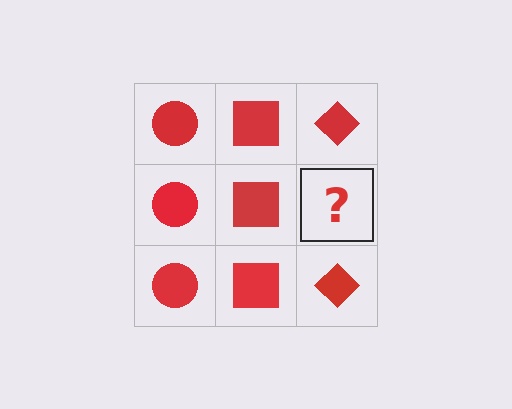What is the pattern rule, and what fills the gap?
The rule is that each column has a consistent shape. The gap should be filled with a red diamond.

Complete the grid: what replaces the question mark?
The question mark should be replaced with a red diamond.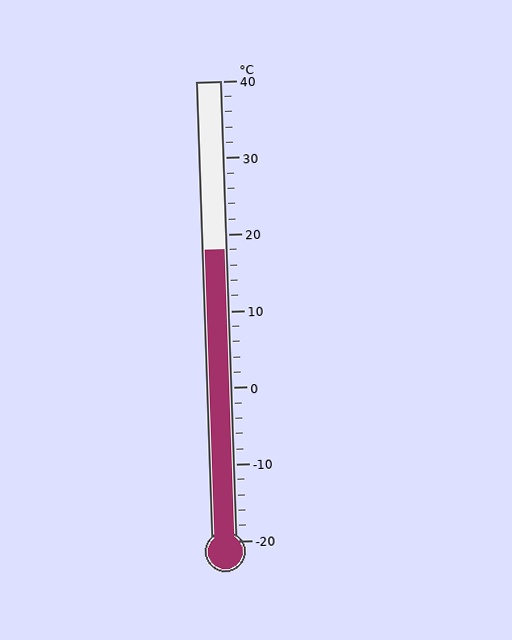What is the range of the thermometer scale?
The thermometer scale ranges from -20°C to 40°C.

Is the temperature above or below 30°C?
The temperature is below 30°C.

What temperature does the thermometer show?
The thermometer shows approximately 18°C.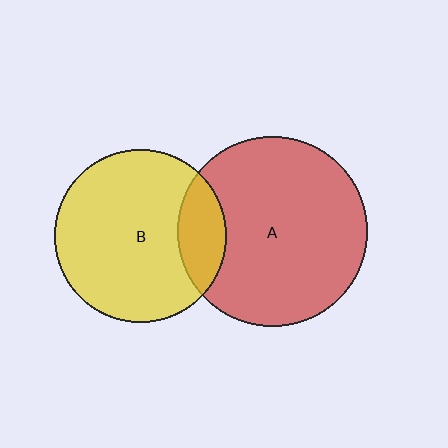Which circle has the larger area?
Circle A (red).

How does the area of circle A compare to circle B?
Approximately 1.2 times.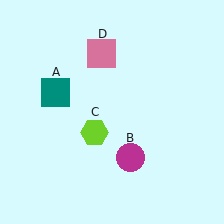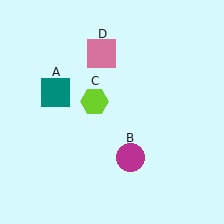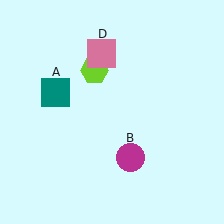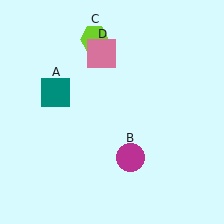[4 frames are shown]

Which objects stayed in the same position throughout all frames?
Teal square (object A) and magenta circle (object B) and pink square (object D) remained stationary.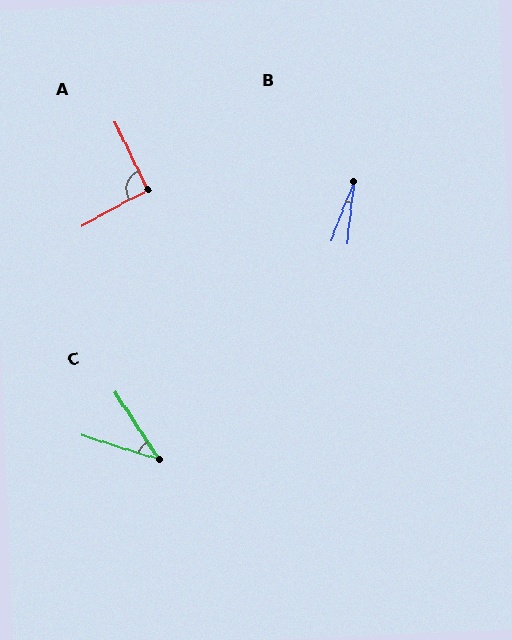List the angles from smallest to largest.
B (15°), C (40°), A (92°).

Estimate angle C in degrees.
Approximately 40 degrees.